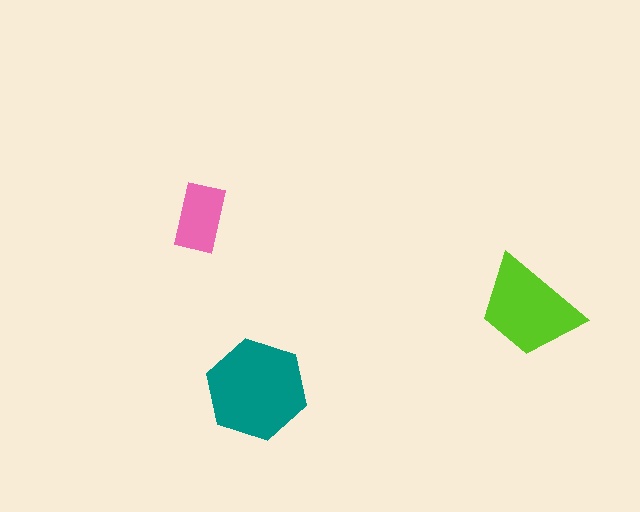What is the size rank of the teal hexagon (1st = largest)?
1st.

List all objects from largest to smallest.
The teal hexagon, the lime trapezoid, the pink rectangle.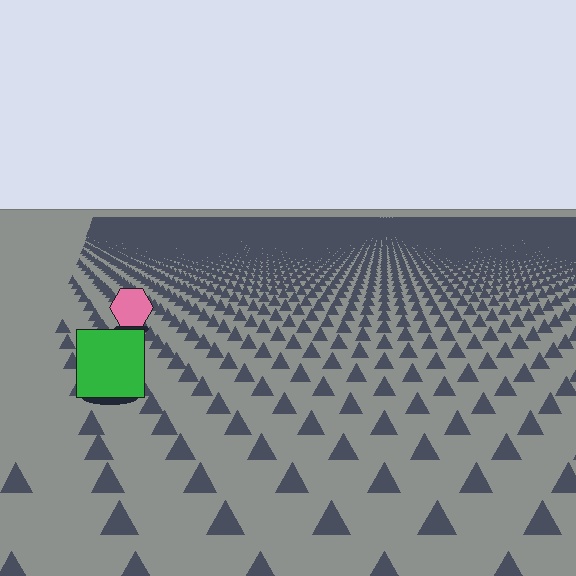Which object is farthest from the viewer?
The pink hexagon is farthest from the viewer. It appears smaller and the ground texture around it is denser.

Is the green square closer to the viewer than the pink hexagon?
Yes. The green square is closer — you can tell from the texture gradient: the ground texture is coarser near it.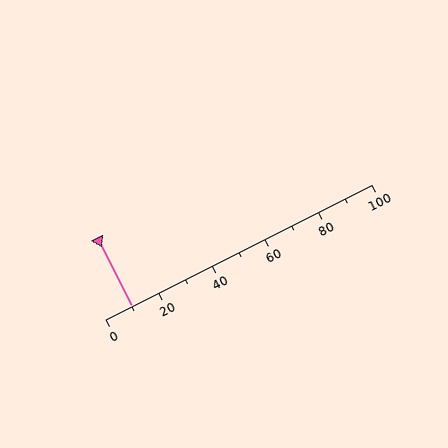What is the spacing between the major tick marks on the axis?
The major ticks are spaced 20 apart.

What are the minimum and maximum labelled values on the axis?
The axis runs from 0 to 100.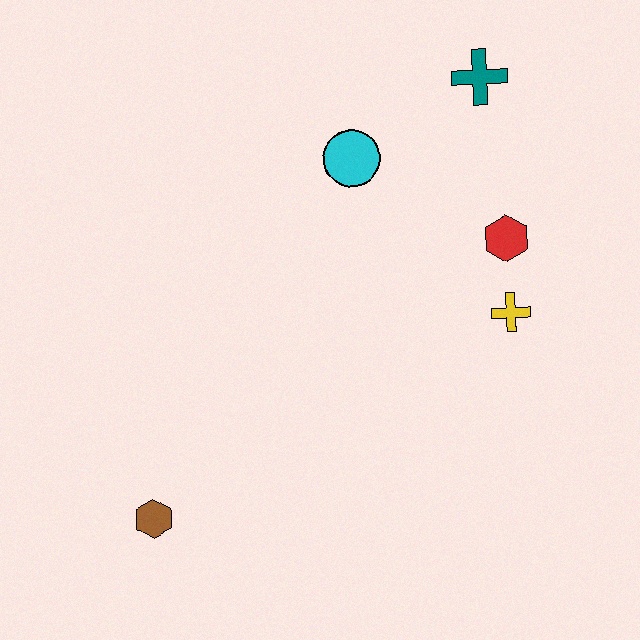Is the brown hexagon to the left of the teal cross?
Yes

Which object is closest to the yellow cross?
The red hexagon is closest to the yellow cross.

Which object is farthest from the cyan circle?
The brown hexagon is farthest from the cyan circle.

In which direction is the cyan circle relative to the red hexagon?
The cyan circle is to the left of the red hexagon.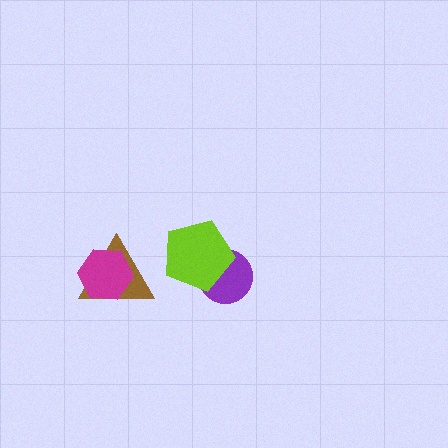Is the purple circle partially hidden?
Yes, it is partially covered by another shape.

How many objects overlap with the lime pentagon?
1 object overlaps with the lime pentagon.